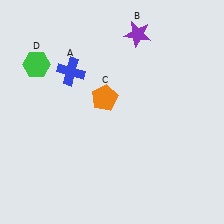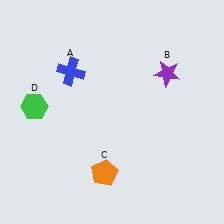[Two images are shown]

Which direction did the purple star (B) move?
The purple star (B) moved down.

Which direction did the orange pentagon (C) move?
The orange pentagon (C) moved down.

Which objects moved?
The objects that moved are: the purple star (B), the orange pentagon (C), the green hexagon (D).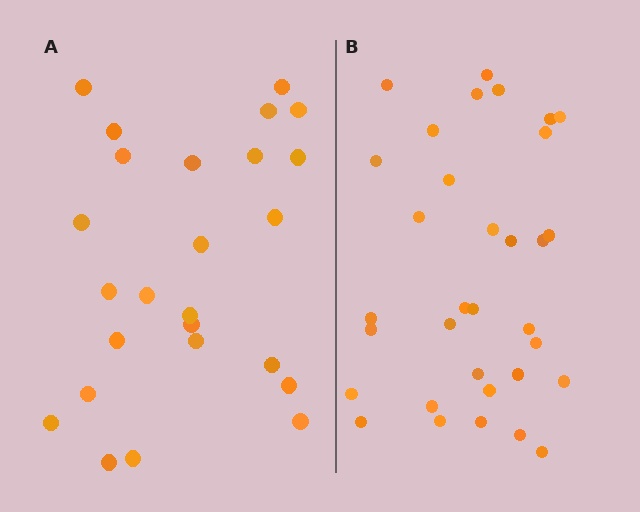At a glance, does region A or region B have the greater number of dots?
Region B (the right region) has more dots.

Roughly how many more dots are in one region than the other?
Region B has roughly 8 or so more dots than region A.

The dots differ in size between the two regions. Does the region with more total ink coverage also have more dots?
No. Region A has more total ink coverage because its dots are larger, but region B actually contains more individual dots. Total area can be misleading — the number of items is what matters here.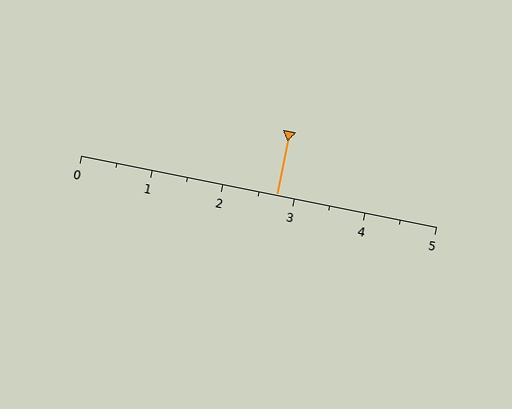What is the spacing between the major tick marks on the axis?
The major ticks are spaced 1 apart.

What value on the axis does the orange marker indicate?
The marker indicates approximately 2.8.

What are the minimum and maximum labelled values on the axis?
The axis runs from 0 to 5.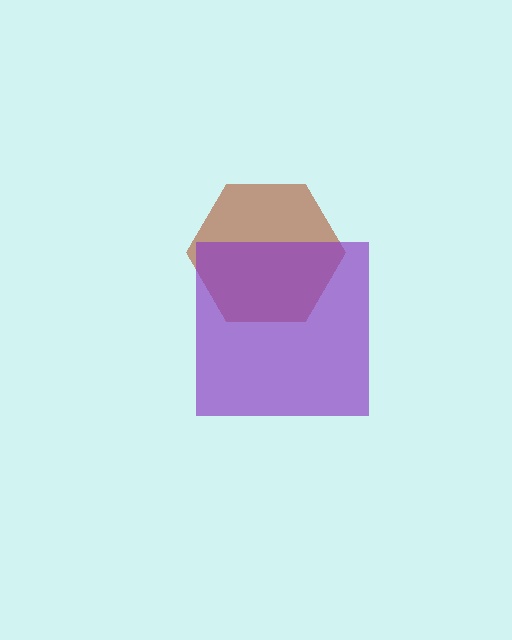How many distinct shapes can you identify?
There are 2 distinct shapes: a brown hexagon, a purple square.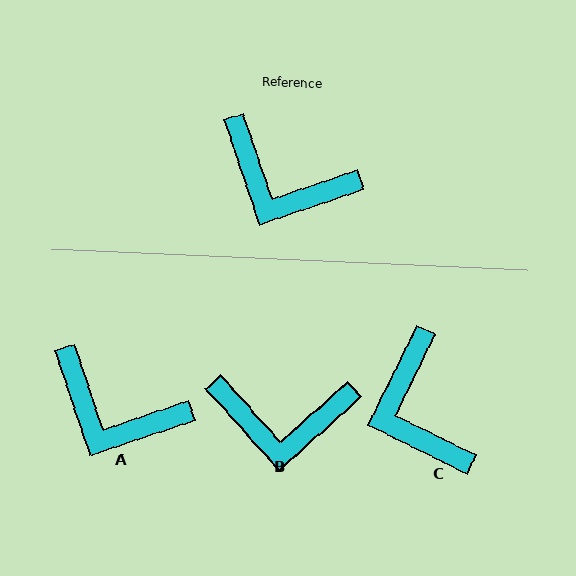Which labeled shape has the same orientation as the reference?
A.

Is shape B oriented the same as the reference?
No, it is off by about 23 degrees.